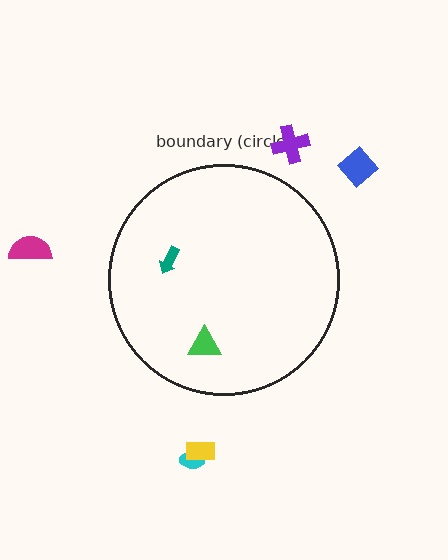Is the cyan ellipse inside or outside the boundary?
Outside.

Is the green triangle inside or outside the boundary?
Inside.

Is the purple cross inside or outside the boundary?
Outside.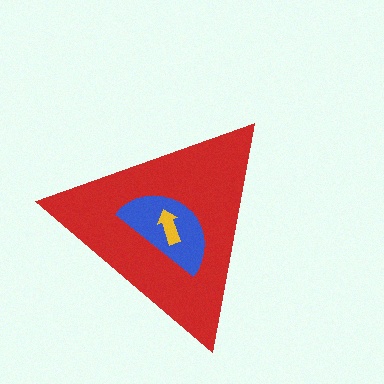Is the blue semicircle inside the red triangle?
Yes.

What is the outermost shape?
The red triangle.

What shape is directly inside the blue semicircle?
The yellow arrow.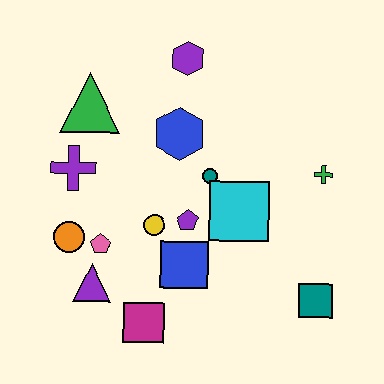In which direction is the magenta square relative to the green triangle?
The magenta square is below the green triangle.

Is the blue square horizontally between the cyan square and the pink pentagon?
Yes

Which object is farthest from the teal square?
The green triangle is farthest from the teal square.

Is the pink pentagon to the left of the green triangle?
No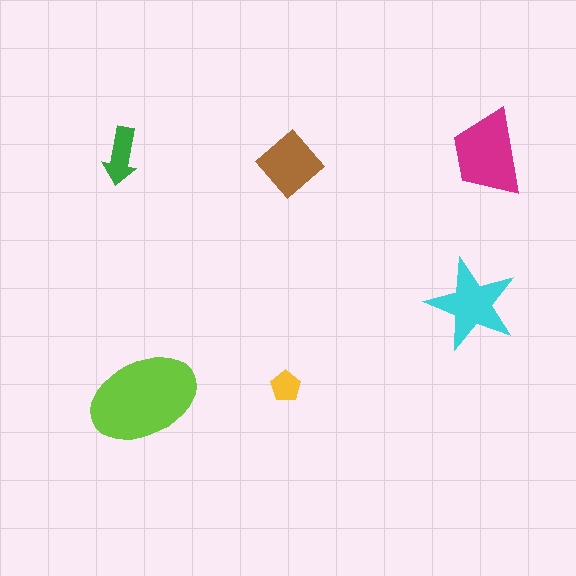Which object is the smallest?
The yellow pentagon.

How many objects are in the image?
There are 6 objects in the image.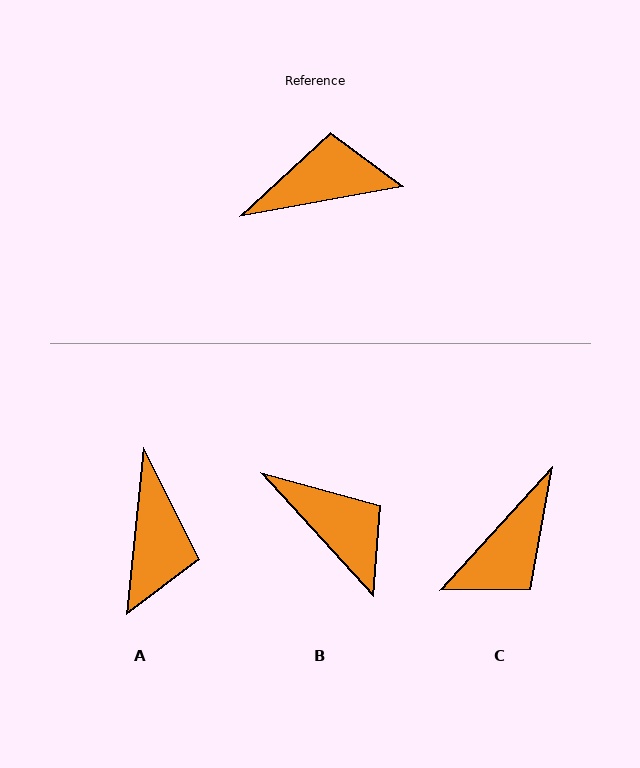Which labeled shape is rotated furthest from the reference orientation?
C, about 143 degrees away.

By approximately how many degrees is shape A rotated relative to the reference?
Approximately 106 degrees clockwise.